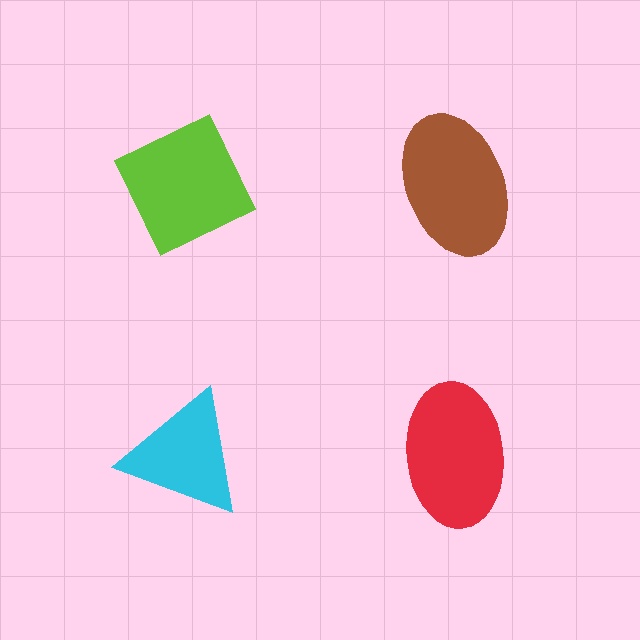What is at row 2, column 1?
A cyan triangle.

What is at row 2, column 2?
A red ellipse.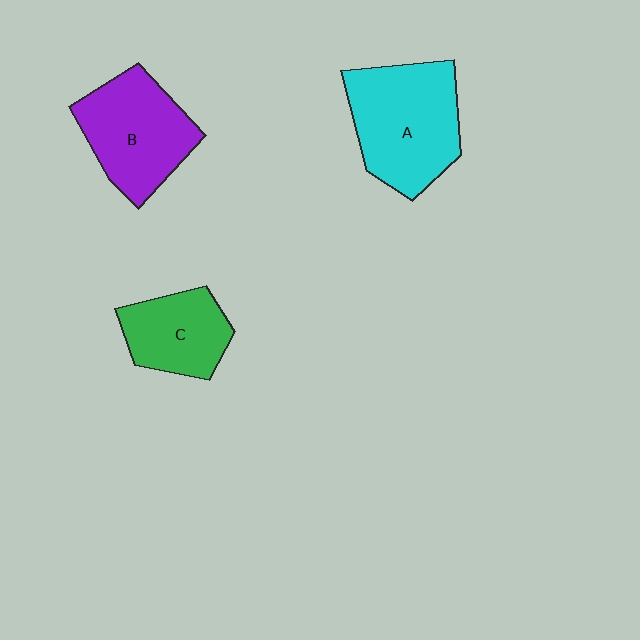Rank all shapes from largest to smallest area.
From largest to smallest: A (cyan), B (purple), C (green).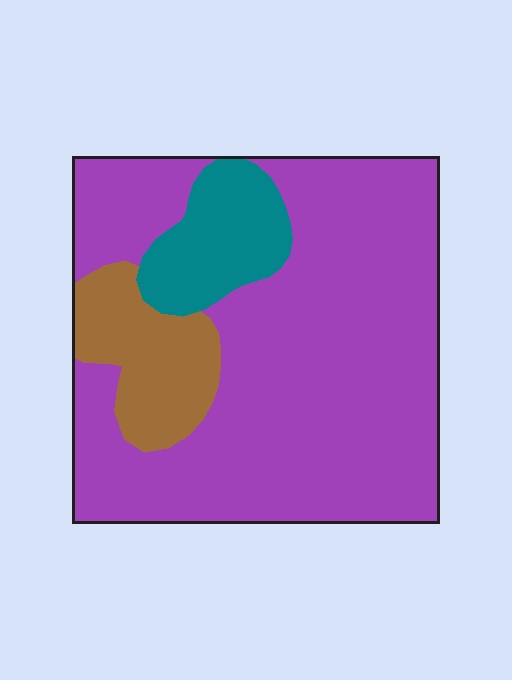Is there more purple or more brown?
Purple.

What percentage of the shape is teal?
Teal takes up less than a sixth of the shape.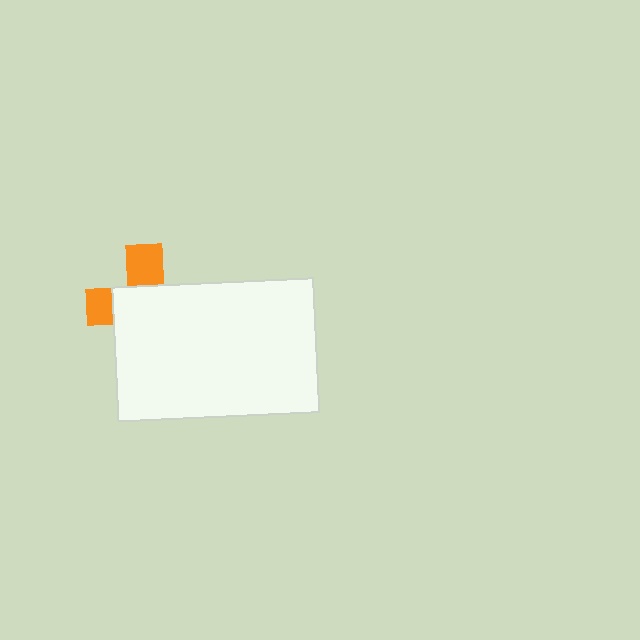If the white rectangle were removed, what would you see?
You would see the complete orange cross.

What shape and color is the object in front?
The object in front is a white rectangle.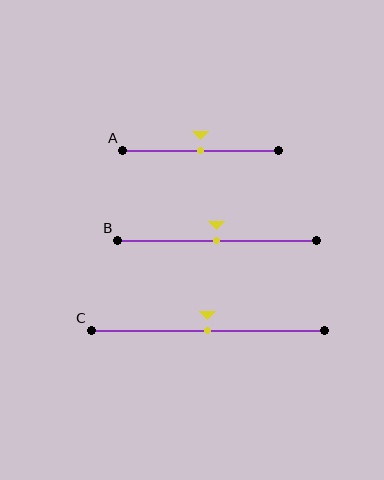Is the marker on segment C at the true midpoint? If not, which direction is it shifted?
Yes, the marker on segment C is at the true midpoint.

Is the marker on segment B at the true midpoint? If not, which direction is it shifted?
Yes, the marker on segment B is at the true midpoint.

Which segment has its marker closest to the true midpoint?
Segment A has its marker closest to the true midpoint.